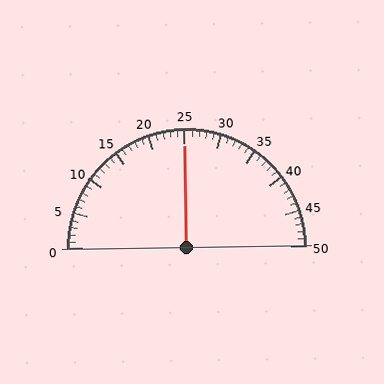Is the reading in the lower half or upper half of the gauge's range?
The reading is in the upper half of the range (0 to 50).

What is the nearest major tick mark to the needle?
The nearest major tick mark is 25.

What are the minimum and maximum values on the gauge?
The gauge ranges from 0 to 50.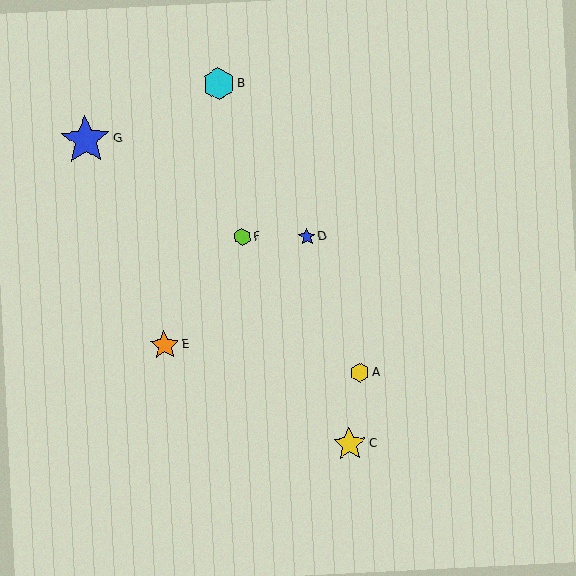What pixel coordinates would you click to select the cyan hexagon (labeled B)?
Click at (218, 84) to select the cyan hexagon B.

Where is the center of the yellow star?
The center of the yellow star is at (350, 444).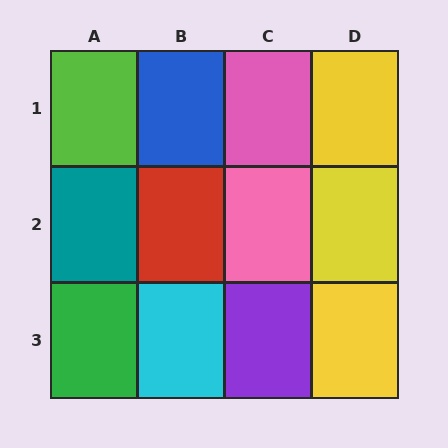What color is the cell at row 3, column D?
Yellow.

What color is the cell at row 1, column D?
Yellow.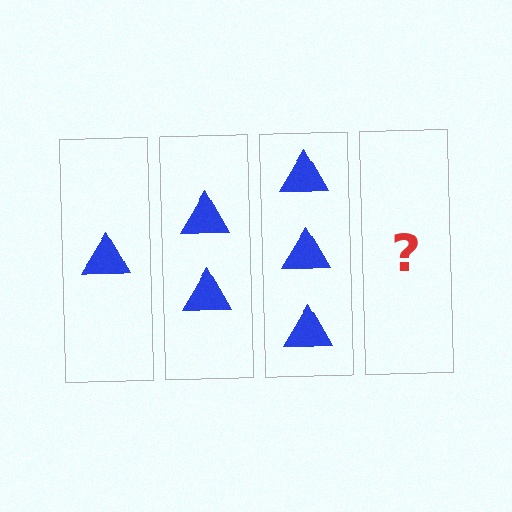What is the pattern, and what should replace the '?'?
The pattern is that each step adds one more triangle. The '?' should be 4 triangles.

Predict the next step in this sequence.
The next step is 4 triangles.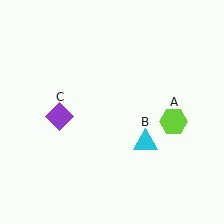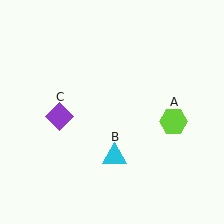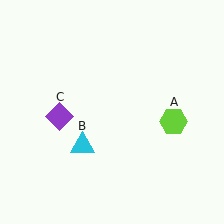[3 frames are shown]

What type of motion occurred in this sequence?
The cyan triangle (object B) rotated clockwise around the center of the scene.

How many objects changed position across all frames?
1 object changed position: cyan triangle (object B).